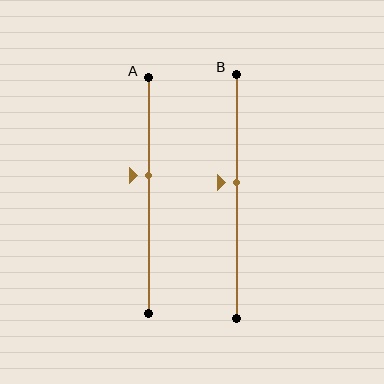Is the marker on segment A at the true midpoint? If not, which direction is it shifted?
No, the marker on segment A is shifted upward by about 8% of the segment length.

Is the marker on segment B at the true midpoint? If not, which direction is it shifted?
No, the marker on segment B is shifted upward by about 6% of the segment length.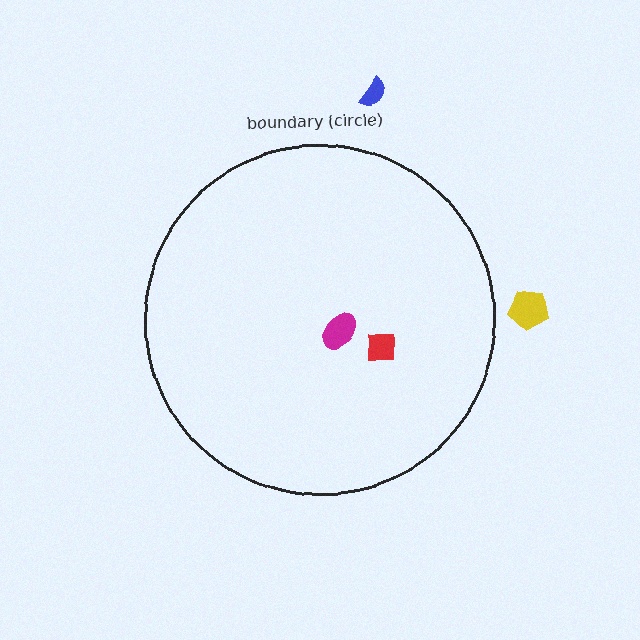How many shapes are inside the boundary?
2 inside, 2 outside.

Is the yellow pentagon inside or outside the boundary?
Outside.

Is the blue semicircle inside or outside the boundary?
Outside.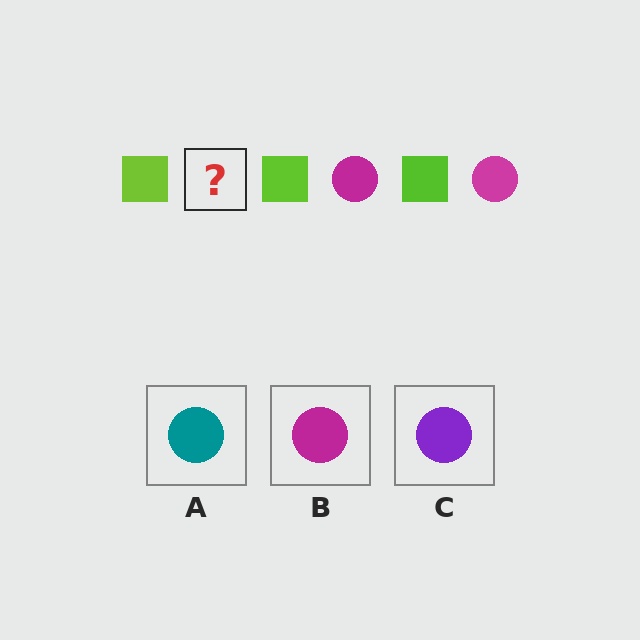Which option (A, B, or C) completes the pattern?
B.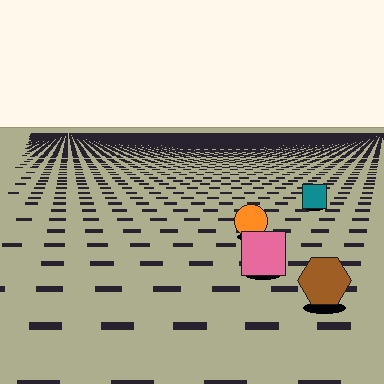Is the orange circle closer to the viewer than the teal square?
Yes. The orange circle is closer — you can tell from the texture gradient: the ground texture is coarser near it.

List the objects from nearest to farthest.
From nearest to farthest: the brown hexagon, the pink square, the orange circle, the teal square.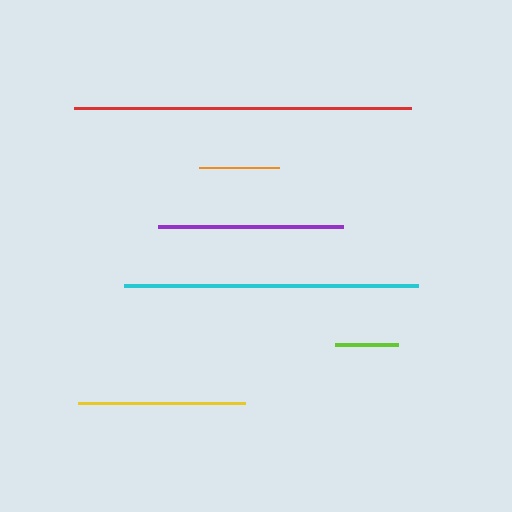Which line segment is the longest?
The red line is the longest at approximately 337 pixels.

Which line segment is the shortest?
The lime line is the shortest at approximately 63 pixels.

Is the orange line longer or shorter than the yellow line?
The yellow line is longer than the orange line.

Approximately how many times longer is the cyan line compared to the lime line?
The cyan line is approximately 4.6 times the length of the lime line.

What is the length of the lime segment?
The lime segment is approximately 63 pixels long.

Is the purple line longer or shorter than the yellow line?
The purple line is longer than the yellow line.